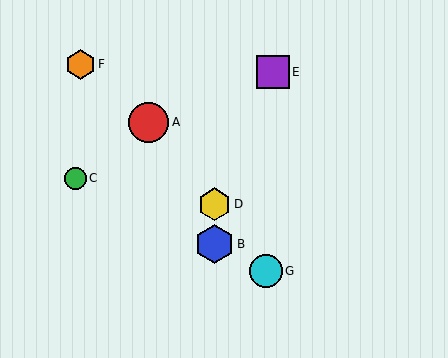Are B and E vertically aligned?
No, B is at x≈214 and E is at x≈273.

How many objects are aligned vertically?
2 objects (B, D) are aligned vertically.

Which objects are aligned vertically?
Objects B, D are aligned vertically.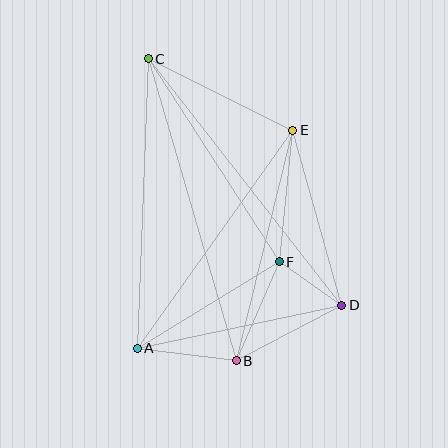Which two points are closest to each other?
Points D and F are closest to each other.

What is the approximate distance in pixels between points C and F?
The distance between C and F is approximately 242 pixels.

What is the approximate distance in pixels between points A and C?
The distance between A and C is approximately 290 pixels.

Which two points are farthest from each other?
Points B and C are farthest from each other.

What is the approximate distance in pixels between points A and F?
The distance between A and F is approximately 166 pixels.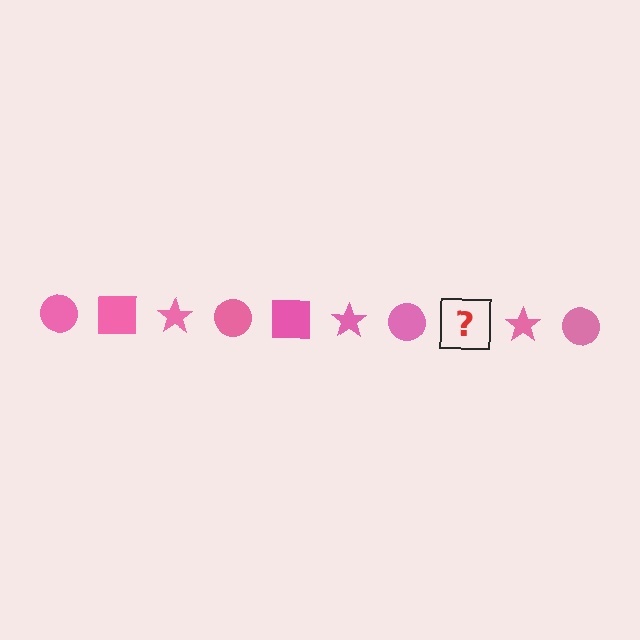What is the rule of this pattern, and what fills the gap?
The rule is that the pattern cycles through circle, square, star shapes in pink. The gap should be filled with a pink square.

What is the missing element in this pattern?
The missing element is a pink square.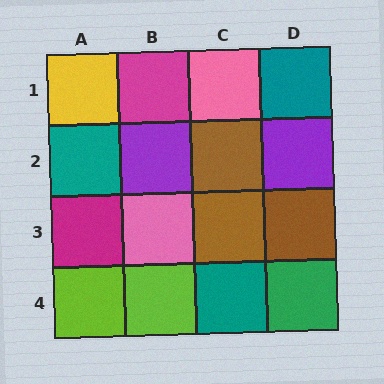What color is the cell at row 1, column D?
Teal.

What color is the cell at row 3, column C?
Brown.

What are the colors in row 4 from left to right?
Lime, lime, teal, green.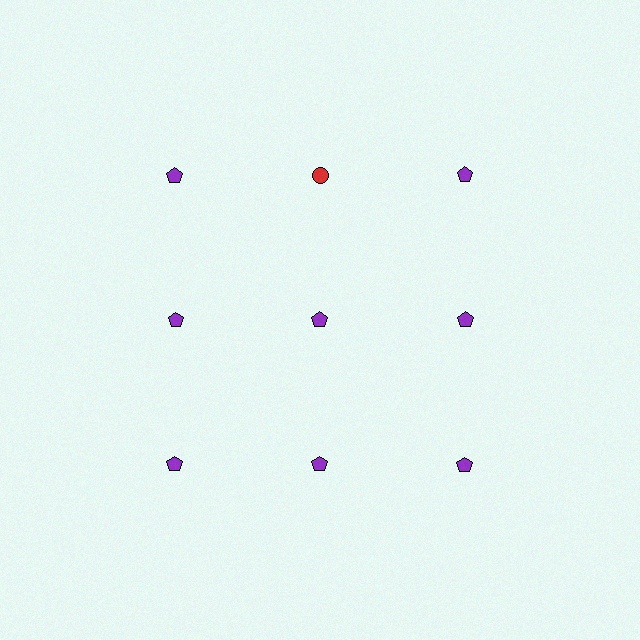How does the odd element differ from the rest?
It differs in both color (red instead of purple) and shape (circle instead of pentagon).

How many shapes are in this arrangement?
There are 9 shapes arranged in a grid pattern.